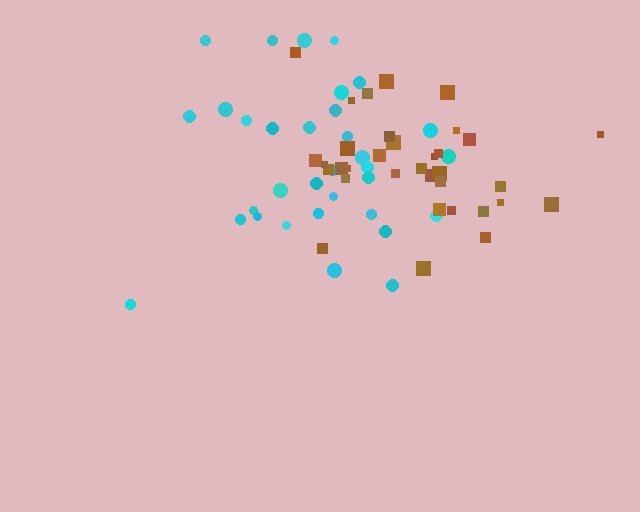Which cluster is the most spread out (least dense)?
Cyan.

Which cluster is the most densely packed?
Brown.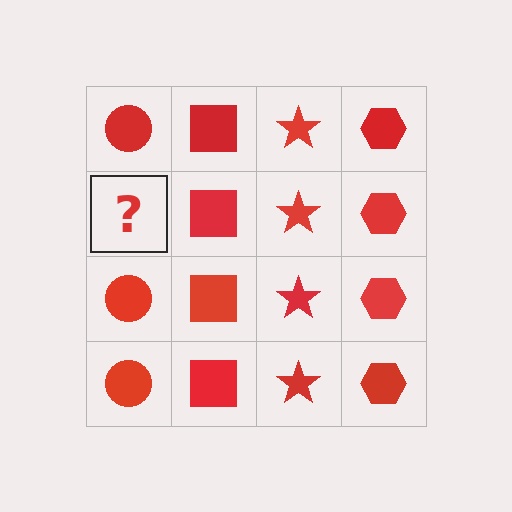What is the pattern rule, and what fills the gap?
The rule is that each column has a consistent shape. The gap should be filled with a red circle.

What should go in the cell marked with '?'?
The missing cell should contain a red circle.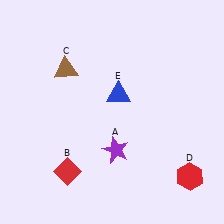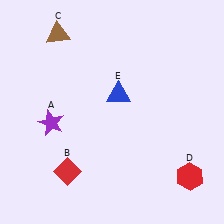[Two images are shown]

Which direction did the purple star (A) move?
The purple star (A) moved left.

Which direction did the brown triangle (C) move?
The brown triangle (C) moved up.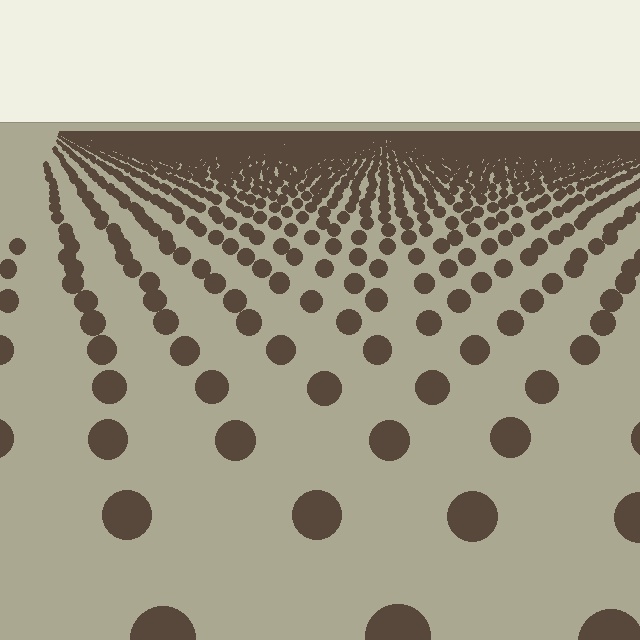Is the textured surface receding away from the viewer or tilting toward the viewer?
The surface is receding away from the viewer. Texture elements get smaller and denser toward the top.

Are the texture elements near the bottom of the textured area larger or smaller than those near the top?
Larger. Near the bottom, elements are closer to the viewer and appear at a bigger on-screen size.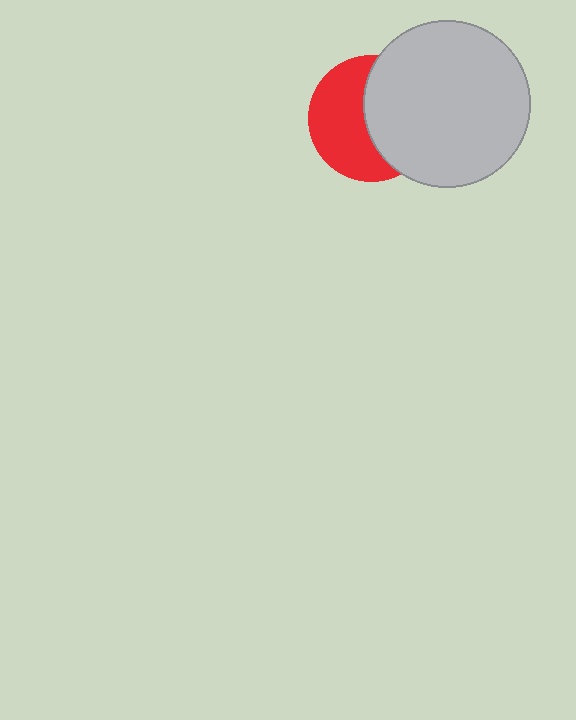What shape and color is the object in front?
The object in front is a light gray circle.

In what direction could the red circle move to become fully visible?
The red circle could move left. That would shift it out from behind the light gray circle entirely.